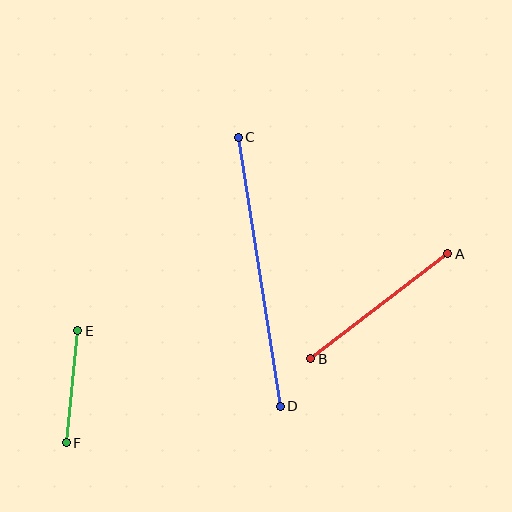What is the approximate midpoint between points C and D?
The midpoint is at approximately (259, 272) pixels.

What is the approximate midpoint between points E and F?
The midpoint is at approximately (72, 387) pixels.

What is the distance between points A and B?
The distance is approximately 173 pixels.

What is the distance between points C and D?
The distance is approximately 272 pixels.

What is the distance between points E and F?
The distance is approximately 112 pixels.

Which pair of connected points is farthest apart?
Points C and D are farthest apart.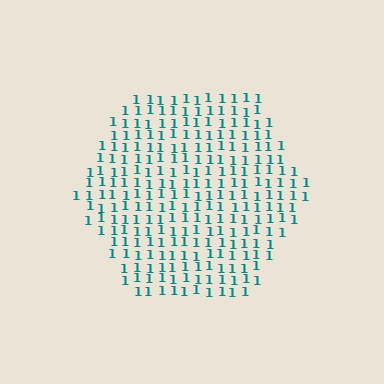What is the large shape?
The large shape is a hexagon.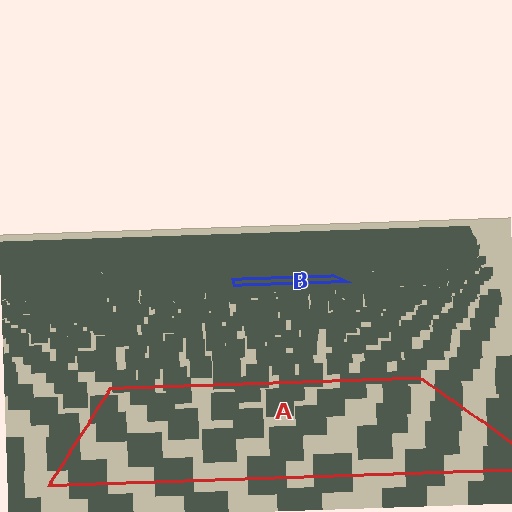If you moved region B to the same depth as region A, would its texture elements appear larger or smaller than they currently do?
They would appear larger. At a closer depth, the same texture elements are projected at a bigger on-screen size.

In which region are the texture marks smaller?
The texture marks are smaller in region B, because it is farther away.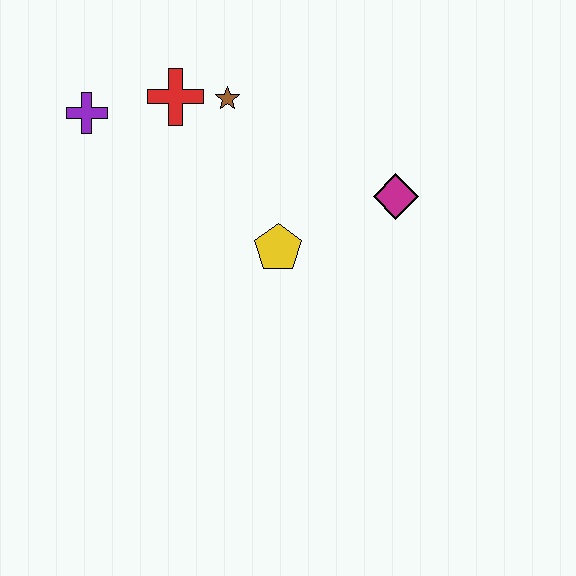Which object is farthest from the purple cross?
The magenta diamond is farthest from the purple cross.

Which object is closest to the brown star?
The red cross is closest to the brown star.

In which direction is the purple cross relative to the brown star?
The purple cross is to the left of the brown star.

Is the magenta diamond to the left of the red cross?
No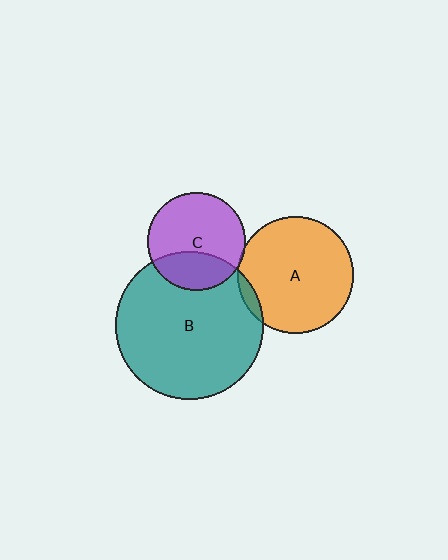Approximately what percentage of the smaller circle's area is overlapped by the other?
Approximately 5%.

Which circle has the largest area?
Circle B (teal).